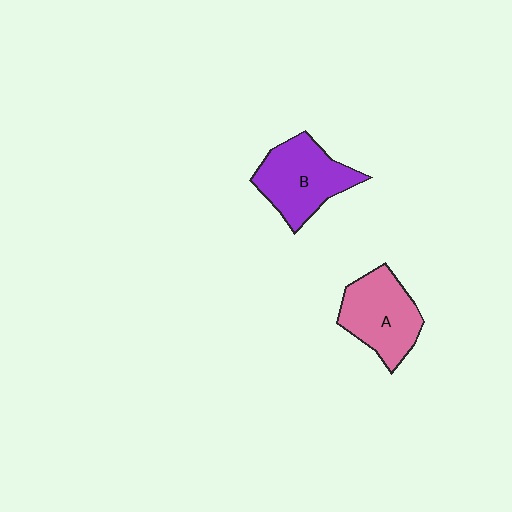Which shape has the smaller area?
Shape A (pink).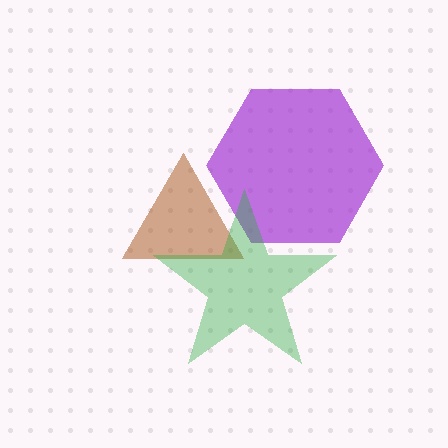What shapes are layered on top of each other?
The layered shapes are: a brown triangle, a purple hexagon, a green star.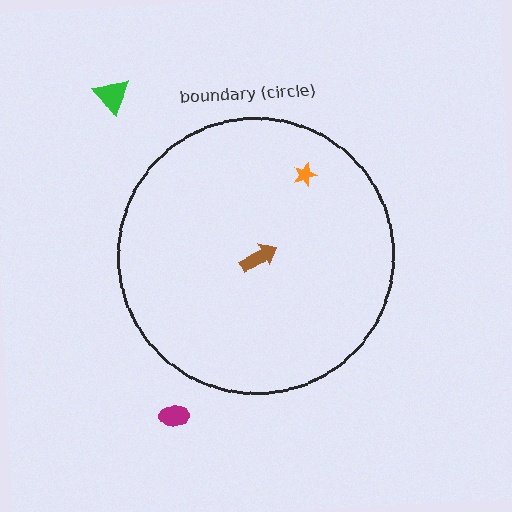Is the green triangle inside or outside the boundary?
Outside.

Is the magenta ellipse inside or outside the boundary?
Outside.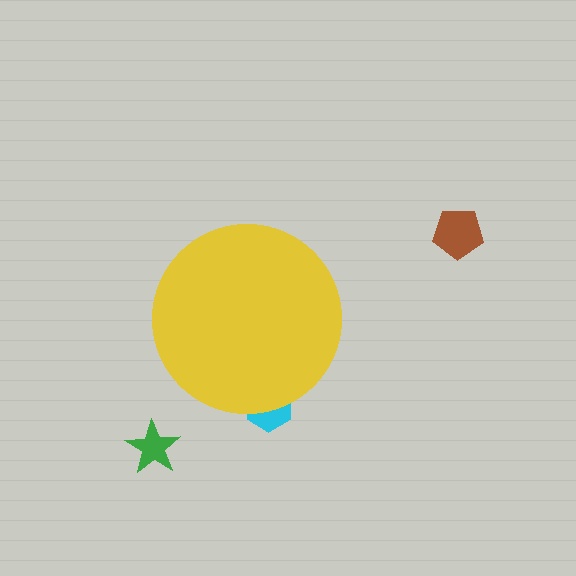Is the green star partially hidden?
No, the green star is fully visible.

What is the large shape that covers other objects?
A yellow circle.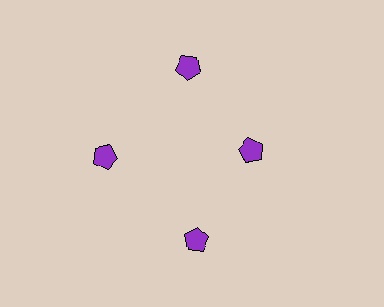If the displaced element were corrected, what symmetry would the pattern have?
It would have 4-fold rotational symmetry — the pattern would map onto itself every 90 degrees.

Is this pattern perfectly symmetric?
No. The 4 purple pentagons are arranged in a ring, but one element near the 3 o'clock position is pulled inward toward the center, breaking the 4-fold rotational symmetry.